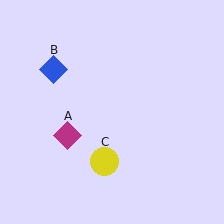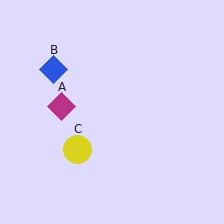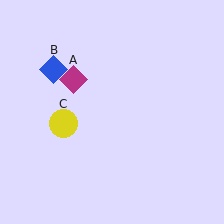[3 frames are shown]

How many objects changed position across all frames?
2 objects changed position: magenta diamond (object A), yellow circle (object C).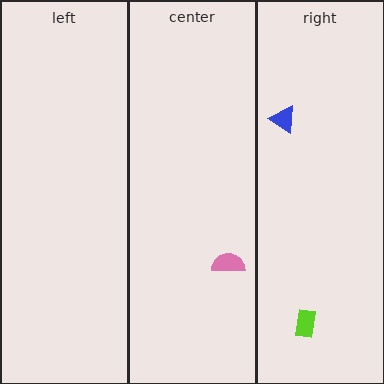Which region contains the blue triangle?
The right region.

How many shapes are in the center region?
1.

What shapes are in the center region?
The pink semicircle.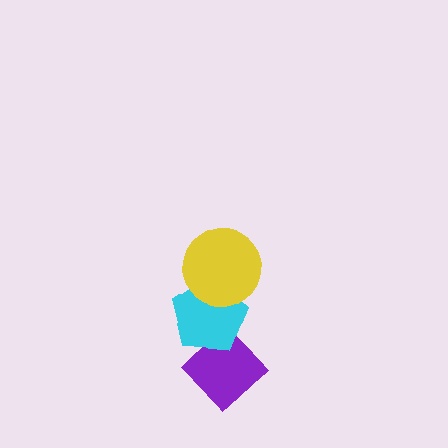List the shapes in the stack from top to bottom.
From top to bottom: the yellow circle, the cyan pentagon, the purple diamond.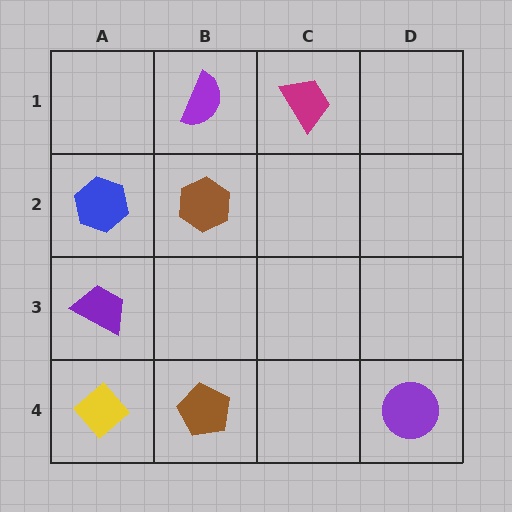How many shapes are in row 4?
3 shapes.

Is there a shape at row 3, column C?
No, that cell is empty.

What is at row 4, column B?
A brown pentagon.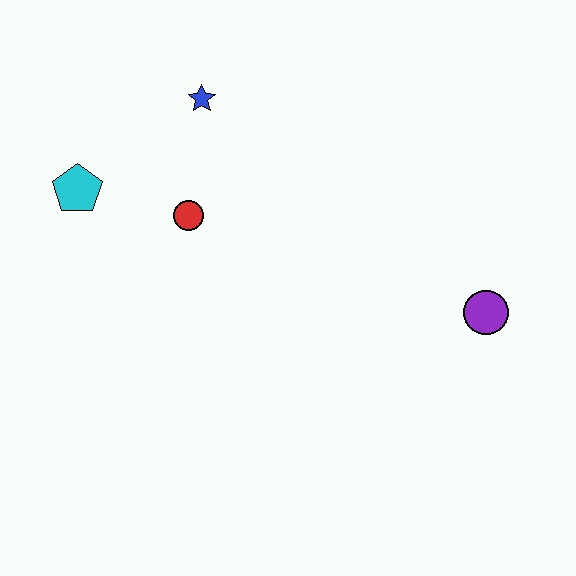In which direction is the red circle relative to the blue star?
The red circle is below the blue star.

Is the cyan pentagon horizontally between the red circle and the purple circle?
No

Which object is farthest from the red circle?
The purple circle is farthest from the red circle.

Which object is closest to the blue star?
The red circle is closest to the blue star.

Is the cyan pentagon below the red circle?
No